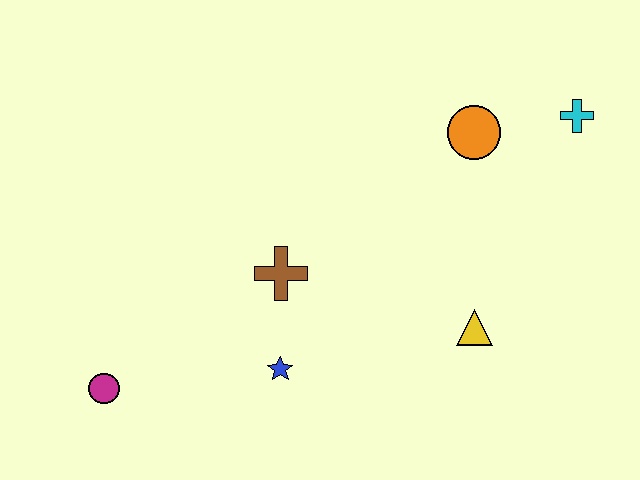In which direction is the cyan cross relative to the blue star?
The cyan cross is to the right of the blue star.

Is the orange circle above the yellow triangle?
Yes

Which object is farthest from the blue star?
The cyan cross is farthest from the blue star.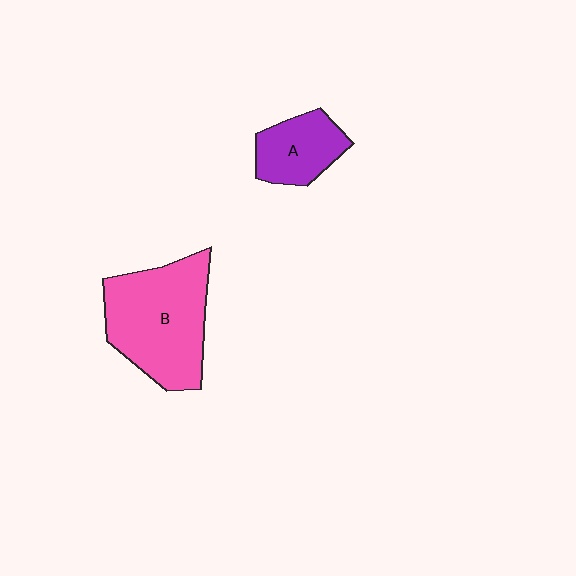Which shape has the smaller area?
Shape A (purple).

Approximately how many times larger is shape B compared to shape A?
Approximately 2.1 times.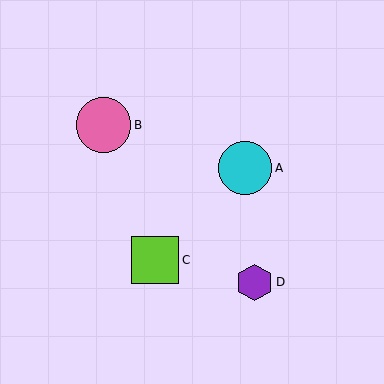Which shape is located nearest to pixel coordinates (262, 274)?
The purple hexagon (labeled D) at (255, 282) is nearest to that location.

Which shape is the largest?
The pink circle (labeled B) is the largest.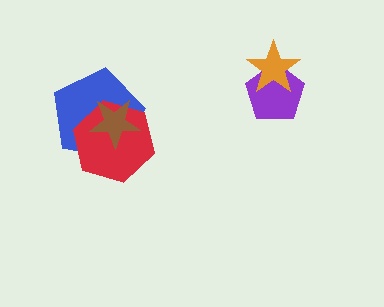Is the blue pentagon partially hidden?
Yes, it is partially covered by another shape.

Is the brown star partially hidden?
No, no other shape covers it.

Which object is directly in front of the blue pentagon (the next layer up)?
The red hexagon is directly in front of the blue pentagon.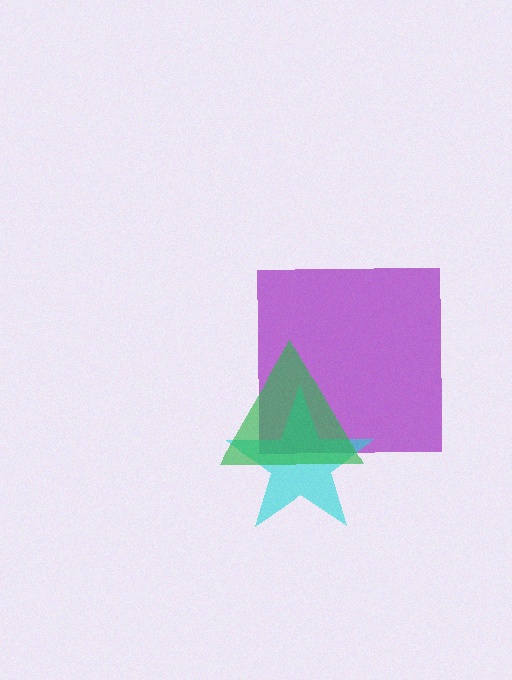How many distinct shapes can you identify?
There are 3 distinct shapes: a purple square, a cyan star, a green triangle.